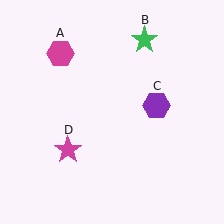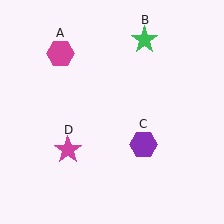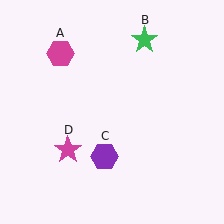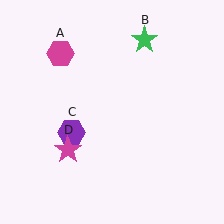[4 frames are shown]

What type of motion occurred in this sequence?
The purple hexagon (object C) rotated clockwise around the center of the scene.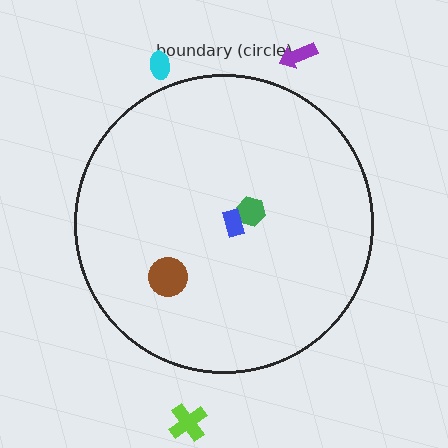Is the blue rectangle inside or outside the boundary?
Inside.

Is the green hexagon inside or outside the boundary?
Inside.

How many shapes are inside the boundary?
3 inside, 3 outside.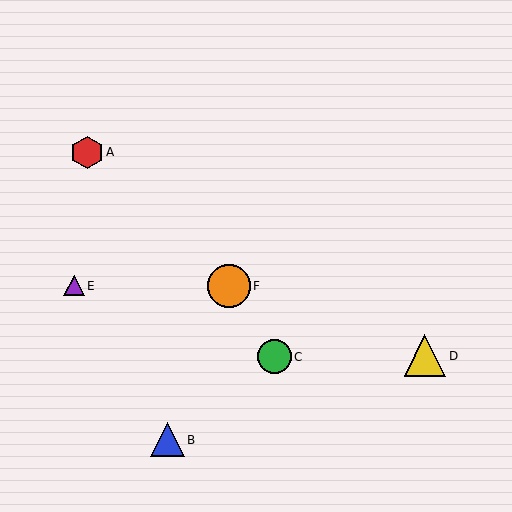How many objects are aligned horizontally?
2 objects (E, F) are aligned horizontally.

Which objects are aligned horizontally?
Objects E, F are aligned horizontally.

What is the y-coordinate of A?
Object A is at y≈152.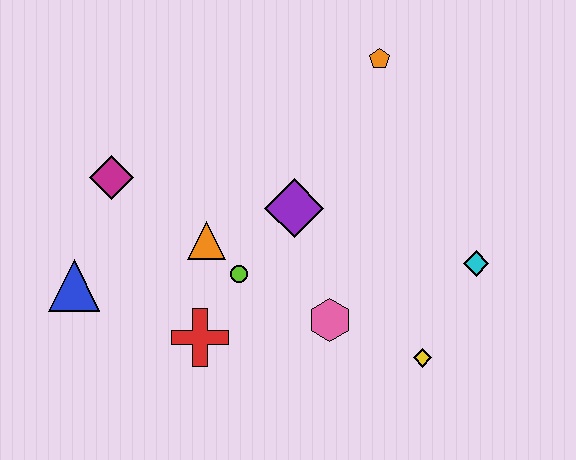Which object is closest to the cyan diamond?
The yellow diamond is closest to the cyan diamond.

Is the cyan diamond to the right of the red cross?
Yes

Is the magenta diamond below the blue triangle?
No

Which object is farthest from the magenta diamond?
The cyan diamond is farthest from the magenta diamond.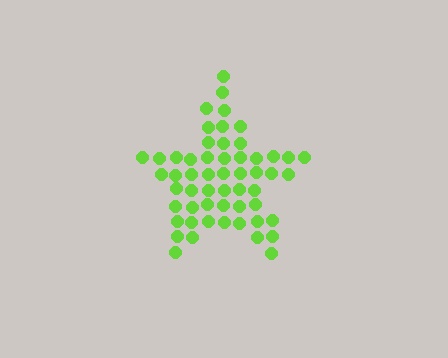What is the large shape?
The large shape is a star.